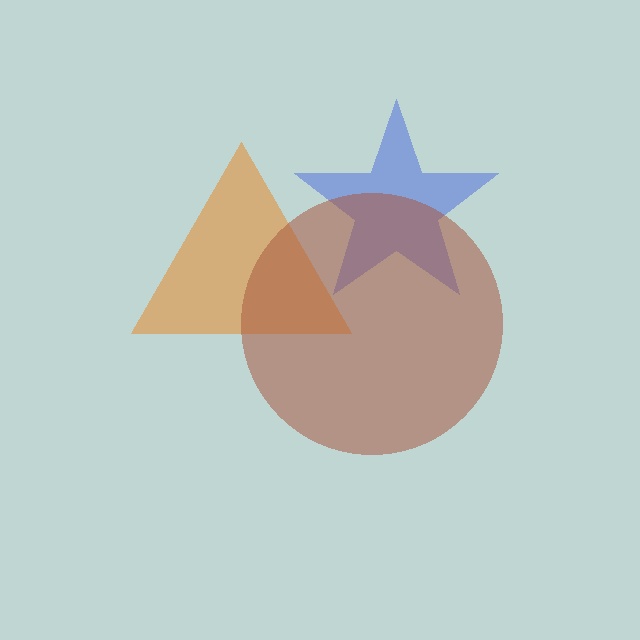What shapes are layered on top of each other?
The layered shapes are: an orange triangle, a blue star, a brown circle.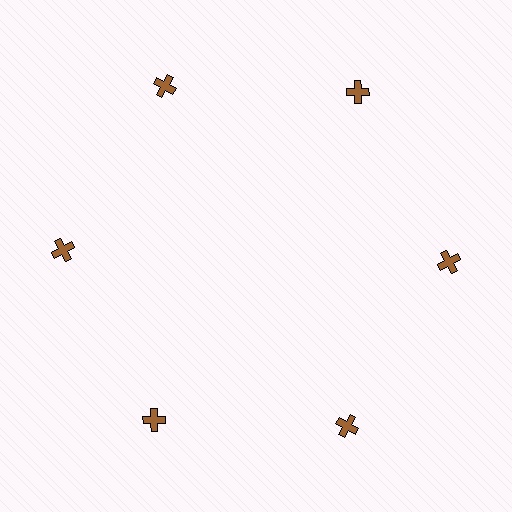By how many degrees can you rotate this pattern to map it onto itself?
The pattern maps onto itself every 60 degrees of rotation.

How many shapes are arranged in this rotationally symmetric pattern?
There are 6 shapes, arranged in 6 groups of 1.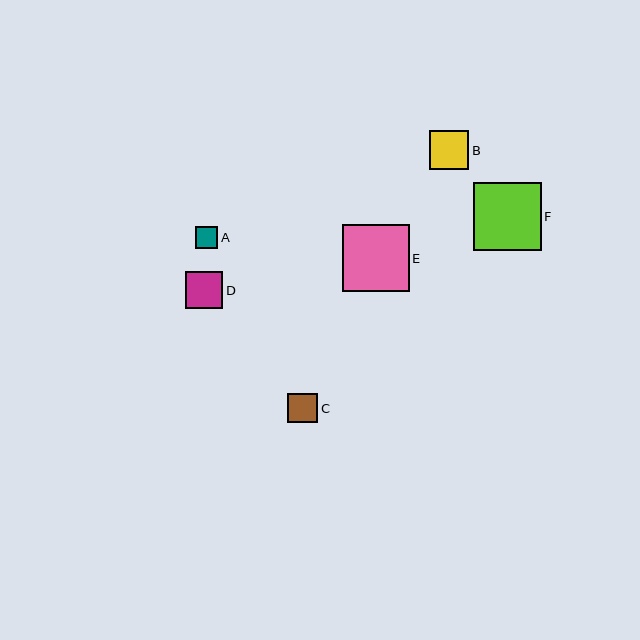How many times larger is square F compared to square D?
Square F is approximately 1.8 times the size of square D.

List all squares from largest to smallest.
From largest to smallest: F, E, B, D, C, A.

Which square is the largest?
Square F is the largest with a size of approximately 68 pixels.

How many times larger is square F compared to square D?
Square F is approximately 1.8 times the size of square D.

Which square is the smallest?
Square A is the smallest with a size of approximately 23 pixels.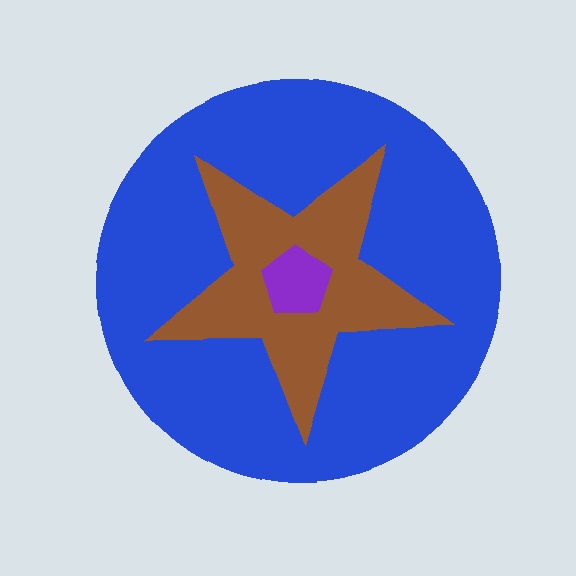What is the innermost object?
The purple pentagon.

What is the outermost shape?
The blue circle.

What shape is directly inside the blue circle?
The brown star.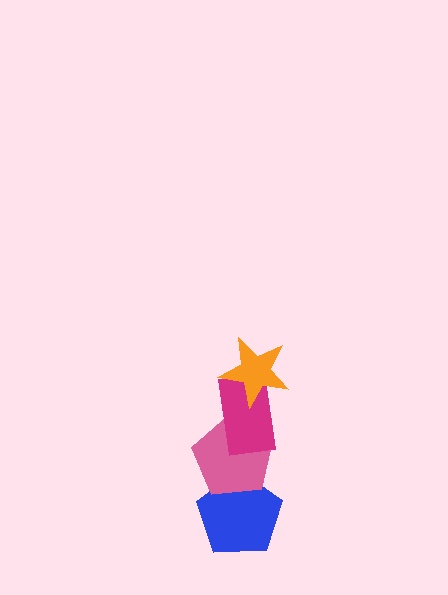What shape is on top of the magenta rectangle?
The orange star is on top of the magenta rectangle.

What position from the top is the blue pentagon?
The blue pentagon is 4th from the top.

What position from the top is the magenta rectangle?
The magenta rectangle is 2nd from the top.